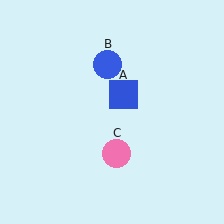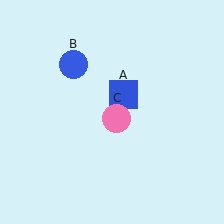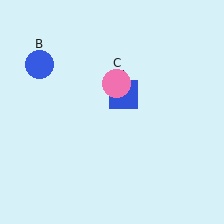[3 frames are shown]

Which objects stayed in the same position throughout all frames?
Blue square (object A) remained stationary.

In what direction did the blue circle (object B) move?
The blue circle (object B) moved left.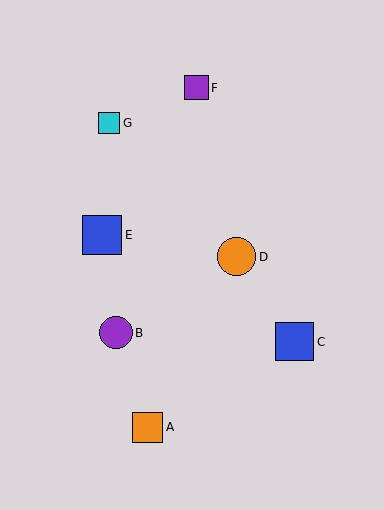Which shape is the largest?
The blue square (labeled E) is the largest.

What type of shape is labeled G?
Shape G is a cyan square.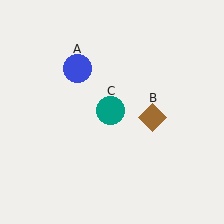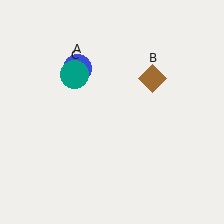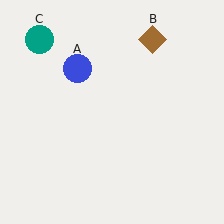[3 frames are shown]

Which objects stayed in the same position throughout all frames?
Blue circle (object A) remained stationary.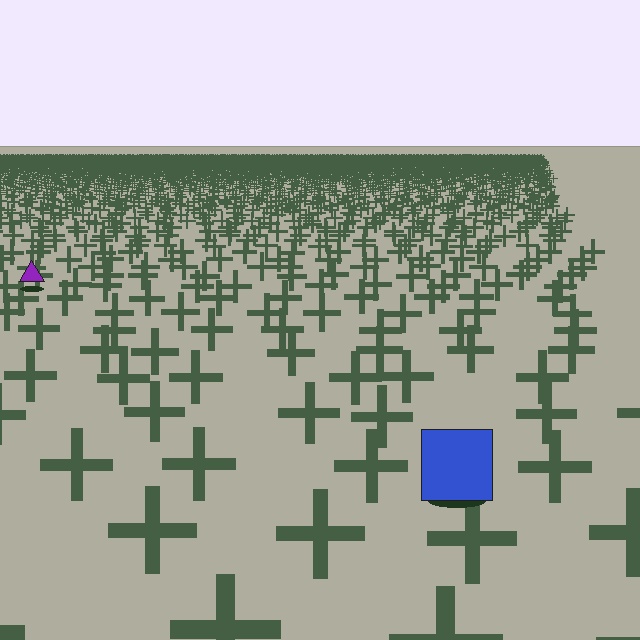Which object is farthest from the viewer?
The purple triangle is farthest from the viewer. It appears smaller and the ground texture around it is denser.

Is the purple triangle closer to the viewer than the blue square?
No. The blue square is closer — you can tell from the texture gradient: the ground texture is coarser near it.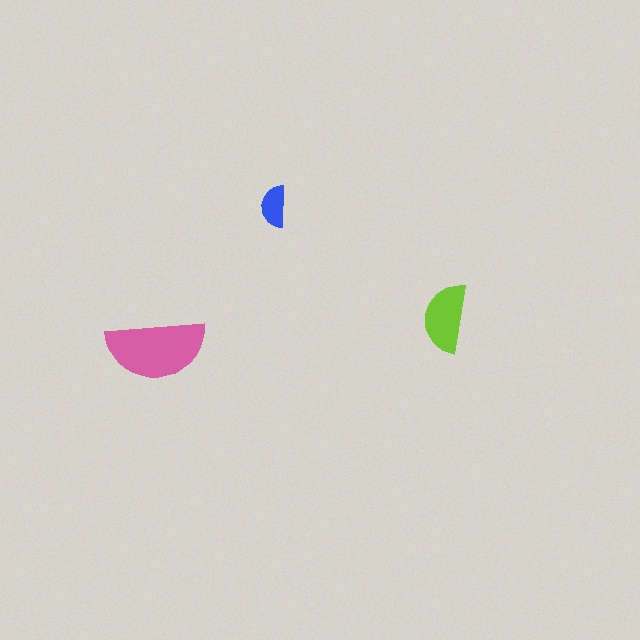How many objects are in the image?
There are 3 objects in the image.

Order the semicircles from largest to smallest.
the pink one, the lime one, the blue one.